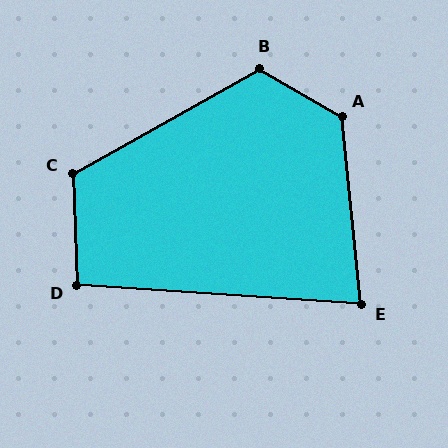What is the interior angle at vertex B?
Approximately 120 degrees (obtuse).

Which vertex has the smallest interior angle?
E, at approximately 80 degrees.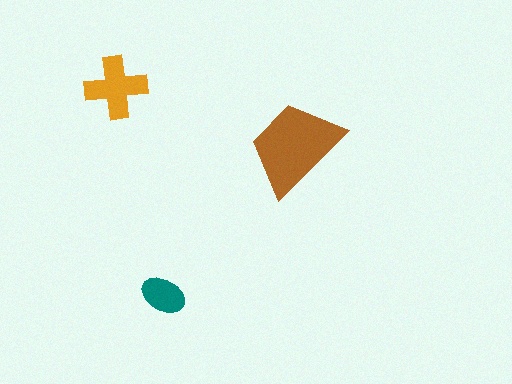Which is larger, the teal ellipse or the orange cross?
The orange cross.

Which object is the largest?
The brown trapezoid.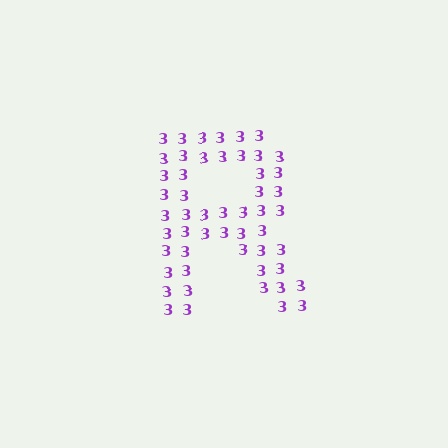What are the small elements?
The small elements are digit 3's.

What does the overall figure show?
The overall figure shows the letter R.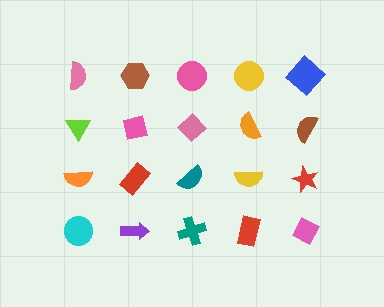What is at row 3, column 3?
A teal semicircle.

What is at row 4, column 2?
A purple arrow.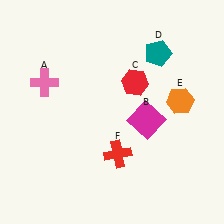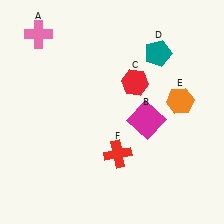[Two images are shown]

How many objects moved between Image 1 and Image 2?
1 object moved between the two images.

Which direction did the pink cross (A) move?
The pink cross (A) moved up.